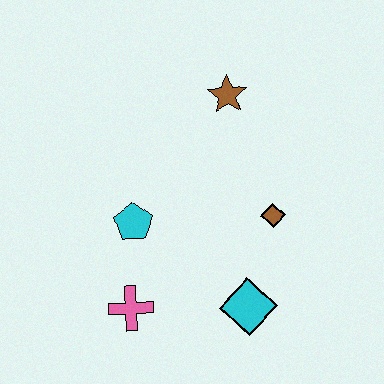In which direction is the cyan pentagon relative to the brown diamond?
The cyan pentagon is to the left of the brown diamond.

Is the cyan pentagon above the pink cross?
Yes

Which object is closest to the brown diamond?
The cyan diamond is closest to the brown diamond.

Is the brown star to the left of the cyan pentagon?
No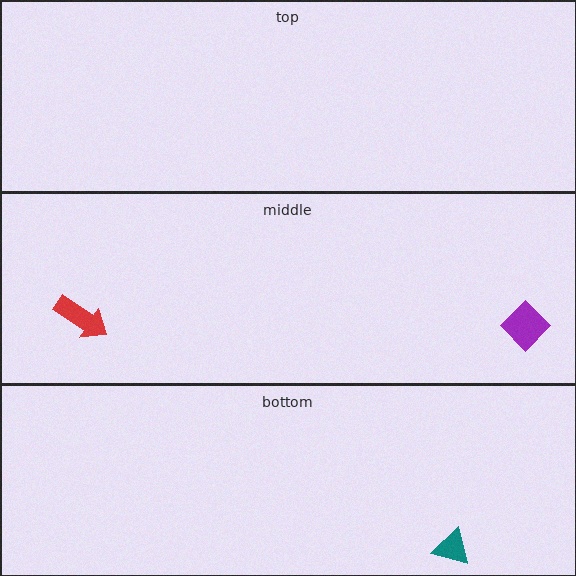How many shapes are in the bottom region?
1.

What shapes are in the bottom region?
The teal triangle.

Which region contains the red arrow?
The middle region.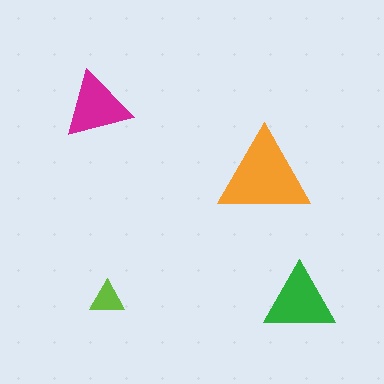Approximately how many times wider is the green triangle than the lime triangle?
About 2 times wider.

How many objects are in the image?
There are 4 objects in the image.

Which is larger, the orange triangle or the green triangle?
The orange one.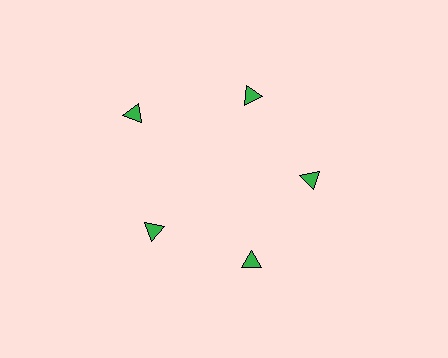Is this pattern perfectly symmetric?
No. The 5 green triangles are arranged in a ring, but one element near the 10 o'clock position is pushed outward from the center, breaking the 5-fold rotational symmetry.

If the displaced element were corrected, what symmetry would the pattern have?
It would have 5-fold rotational symmetry — the pattern would map onto itself every 72 degrees.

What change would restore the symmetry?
The symmetry would be restored by moving it inward, back onto the ring so that all 5 triangles sit at equal angles and equal distance from the center.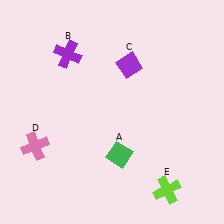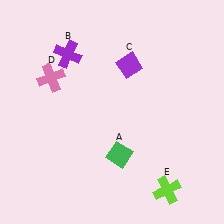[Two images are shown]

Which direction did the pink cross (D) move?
The pink cross (D) moved up.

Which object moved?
The pink cross (D) moved up.